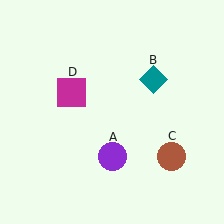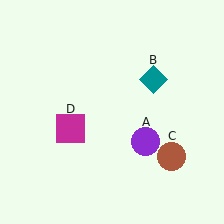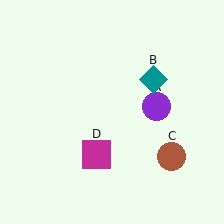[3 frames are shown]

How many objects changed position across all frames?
2 objects changed position: purple circle (object A), magenta square (object D).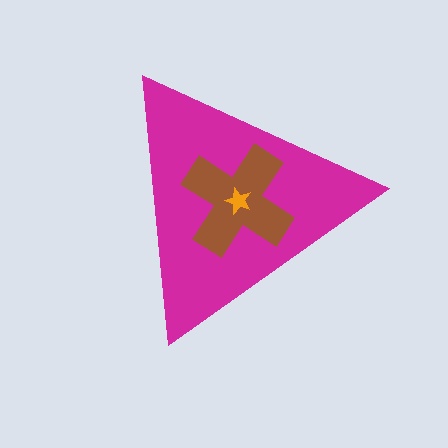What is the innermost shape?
The orange star.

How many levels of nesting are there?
3.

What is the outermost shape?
The magenta triangle.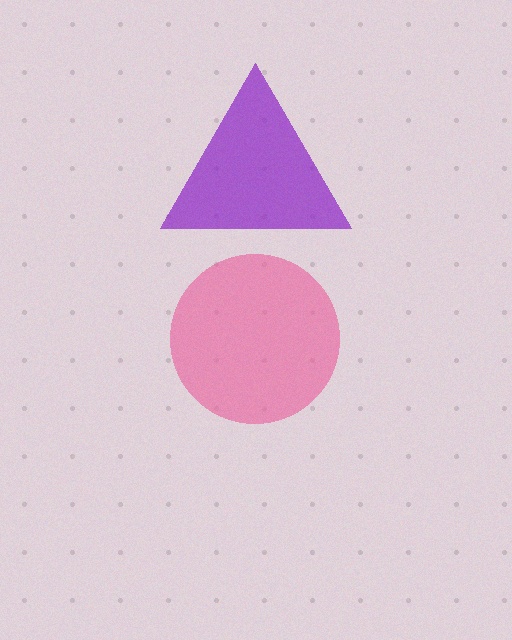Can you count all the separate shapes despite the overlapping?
Yes, there are 2 separate shapes.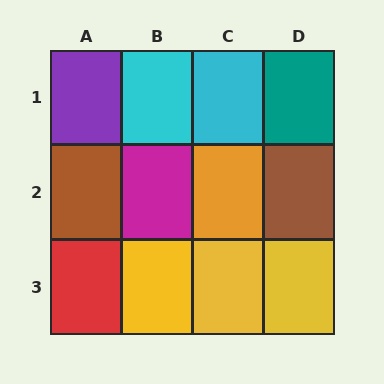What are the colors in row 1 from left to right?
Purple, cyan, cyan, teal.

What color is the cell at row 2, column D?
Brown.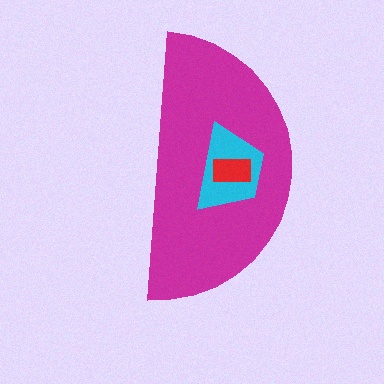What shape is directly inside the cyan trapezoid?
The red rectangle.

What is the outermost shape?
The magenta semicircle.